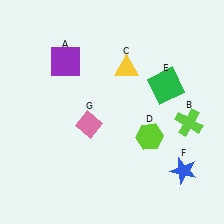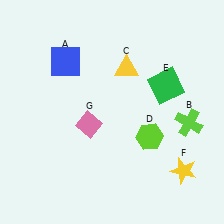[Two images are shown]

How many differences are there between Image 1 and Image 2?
There are 2 differences between the two images.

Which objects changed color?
A changed from purple to blue. F changed from blue to yellow.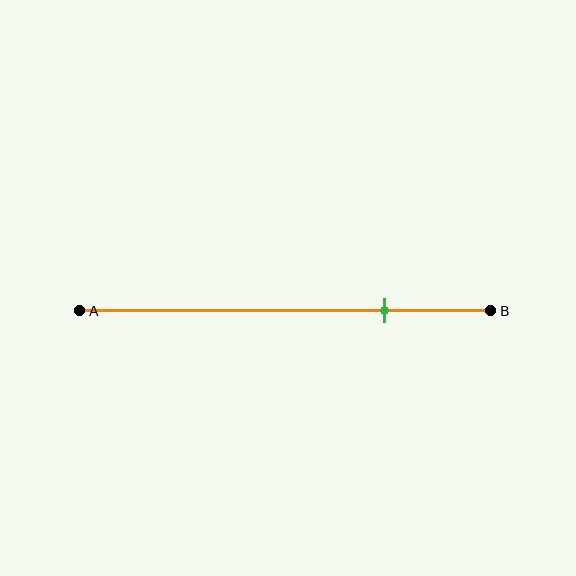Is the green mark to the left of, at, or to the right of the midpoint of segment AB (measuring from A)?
The green mark is to the right of the midpoint of segment AB.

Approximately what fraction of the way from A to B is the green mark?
The green mark is approximately 75% of the way from A to B.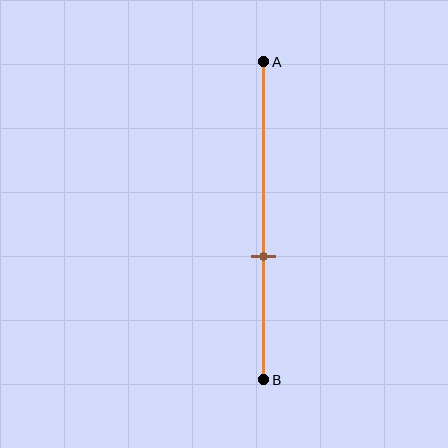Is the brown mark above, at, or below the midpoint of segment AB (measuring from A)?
The brown mark is below the midpoint of segment AB.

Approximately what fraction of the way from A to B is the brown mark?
The brown mark is approximately 60% of the way from A to B.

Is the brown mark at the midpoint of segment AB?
No, the mark is at about 60% from A, not at the 50% midpoint.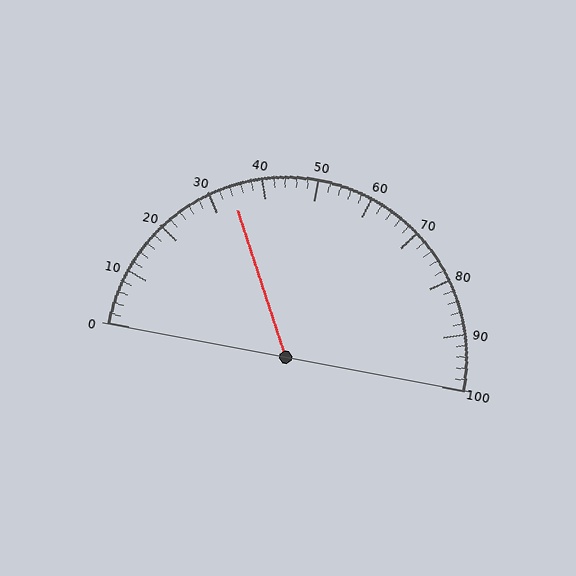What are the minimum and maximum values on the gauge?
The gauge ranges from 0 to 100.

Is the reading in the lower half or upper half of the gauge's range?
The reading is in the lower half of the range (0 to 100).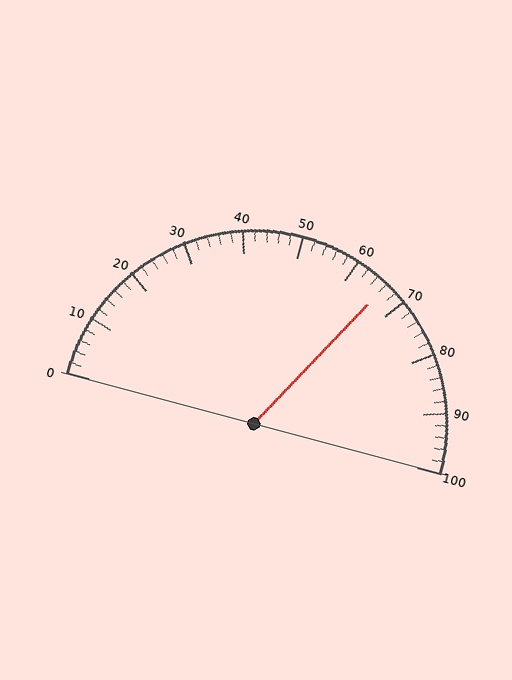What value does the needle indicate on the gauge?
The needle indicates approximately 66.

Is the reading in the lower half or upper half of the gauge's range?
The reading is in the upper half of the range (0 to 100).